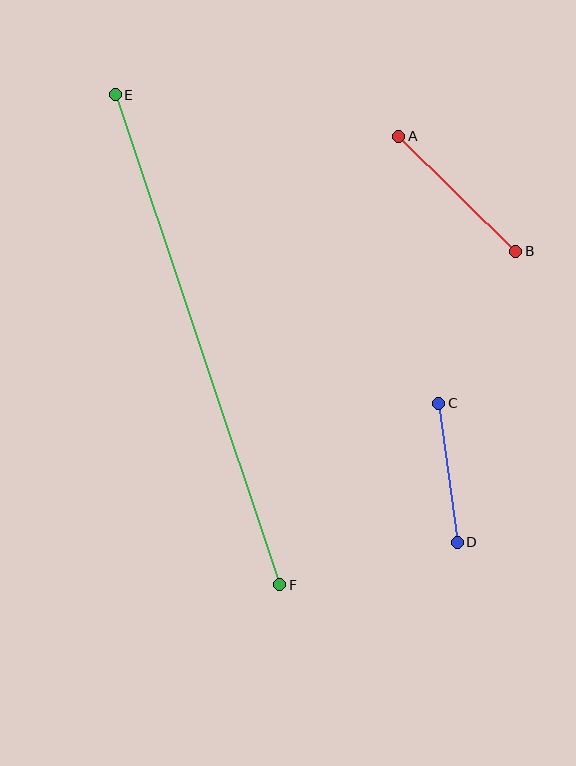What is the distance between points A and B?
The distance is approximately 164 pixels.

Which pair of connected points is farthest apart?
Points E and F are farthest apart.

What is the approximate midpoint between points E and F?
The midpoint is at approximately (198, 340) pixels.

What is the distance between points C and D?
The distance is approximately 141 pixels.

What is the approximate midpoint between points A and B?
The midpoint is at approximately (457, 194) pixels.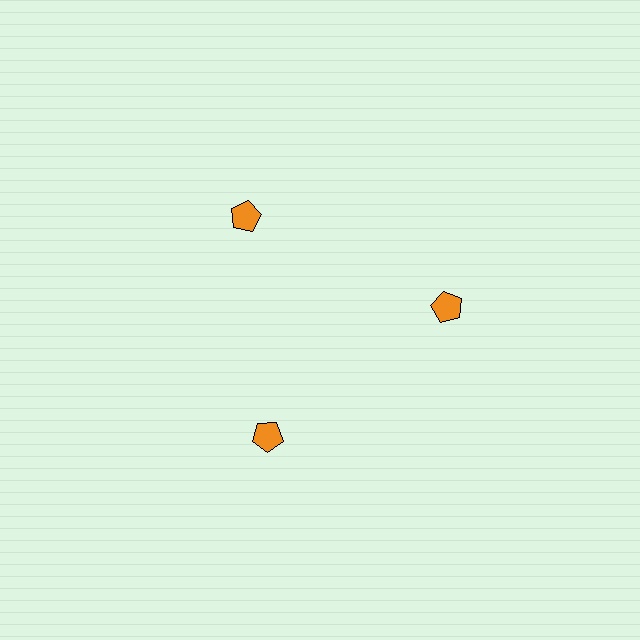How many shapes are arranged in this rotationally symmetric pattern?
There are 3 shapes, arranged in 3 groups of 1.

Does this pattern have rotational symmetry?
Yes, this pattern has 3-fold rotational symmetry. It looks the same after rotating 120 degrees around the center.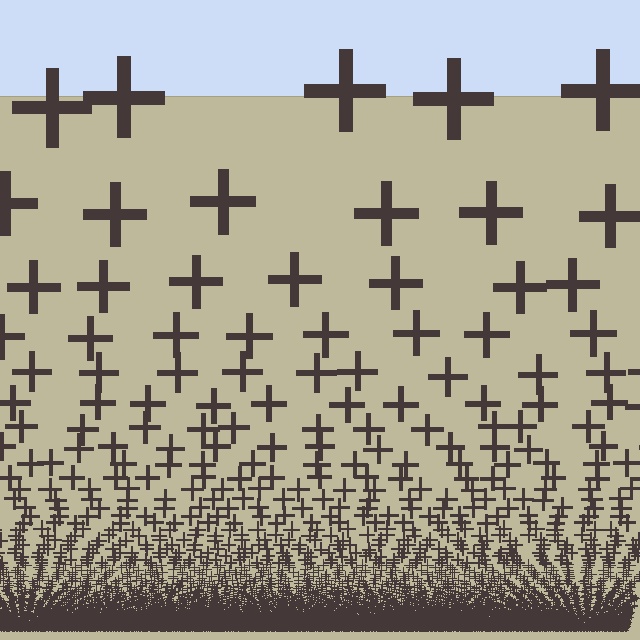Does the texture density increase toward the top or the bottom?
Density increases toward the bottom.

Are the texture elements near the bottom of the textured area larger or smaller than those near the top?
Smaller. The gradient is inverted — elements near the bottom are smaller and denser.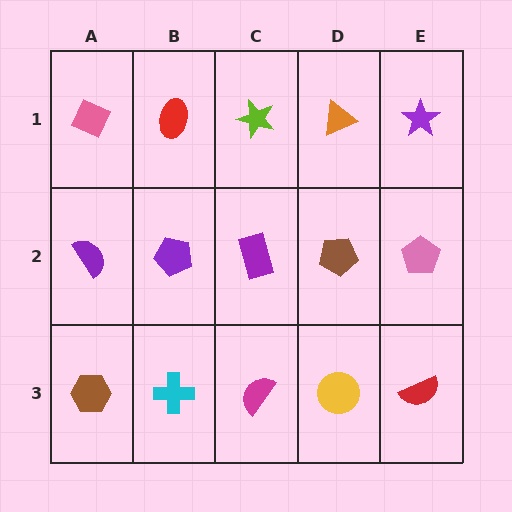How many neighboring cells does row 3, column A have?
2.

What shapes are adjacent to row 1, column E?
A pink pentagon (row 2, column E), an orange triangle (row 1, column D).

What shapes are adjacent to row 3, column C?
A purple rectangle (row 2, column C), a cyan cross (row 3, column B), a yellow circle (row 3, column D).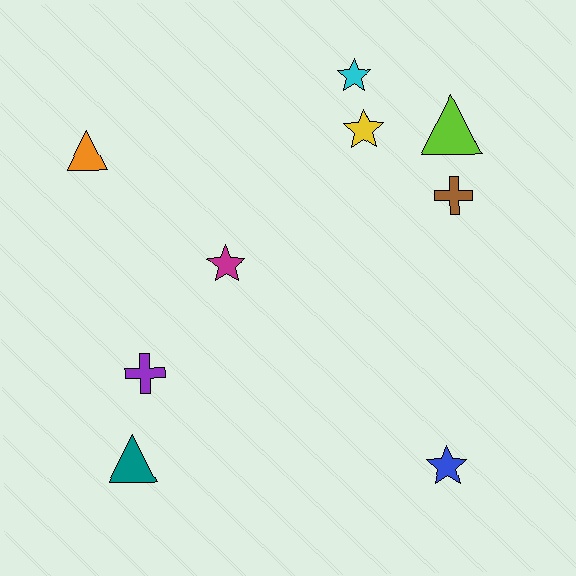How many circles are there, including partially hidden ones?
There are no circles.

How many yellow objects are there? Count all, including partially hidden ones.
There is 1 yellow object.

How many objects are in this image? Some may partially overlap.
There are 9 objects.